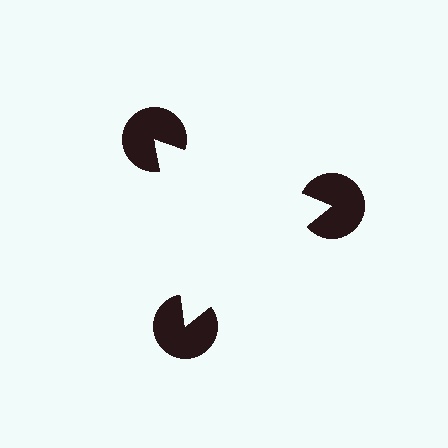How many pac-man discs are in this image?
There are 3 — one at each vertex of the illusory triangle.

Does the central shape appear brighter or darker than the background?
It typically appears slightly brighter than the background, even though no actual brightness change is drawn.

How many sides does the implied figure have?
3 sides.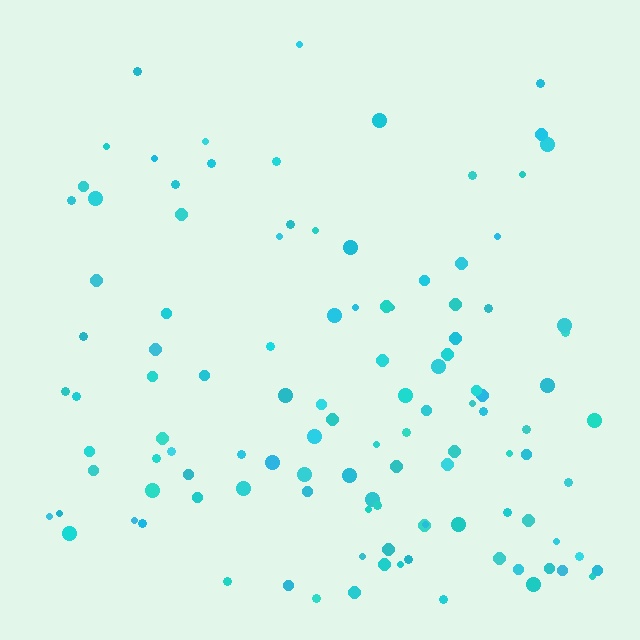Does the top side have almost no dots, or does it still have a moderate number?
Still a moderate number, just noticeably fewer than the bottom.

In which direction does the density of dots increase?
From top to bottom, with the bottom side densest.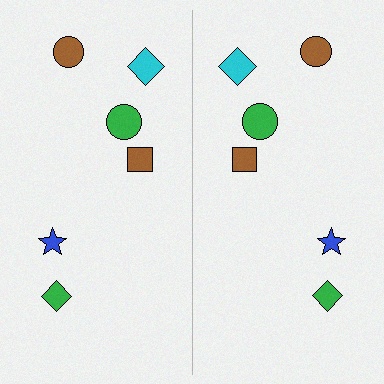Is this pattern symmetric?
Yes, this pattern has bilateral (reflection) symmetry.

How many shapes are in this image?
There are 12 shapes in this image.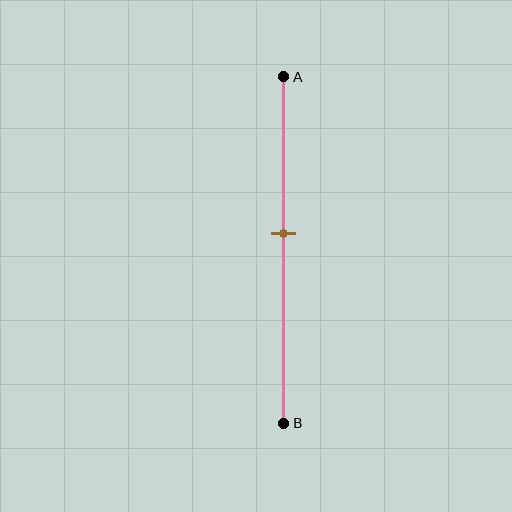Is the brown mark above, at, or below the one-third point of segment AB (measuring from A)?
The brown mark is below the one-third point of segment AB.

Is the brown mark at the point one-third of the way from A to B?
No, the mark is at about 45% from A, not at the 33% one-third point.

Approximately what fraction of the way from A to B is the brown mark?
The brown mark is approximately 45% of the way from A to B.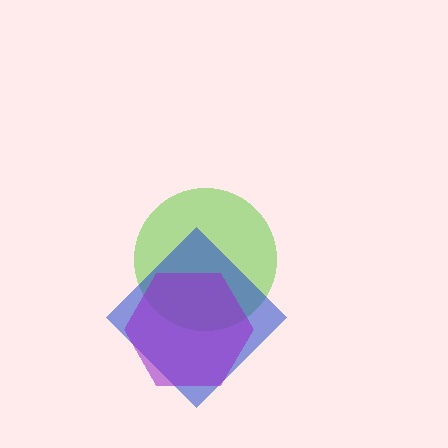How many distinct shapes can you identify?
There are 3 distinct shapes: a lime circle, a blue diamond, a purple hexagon.